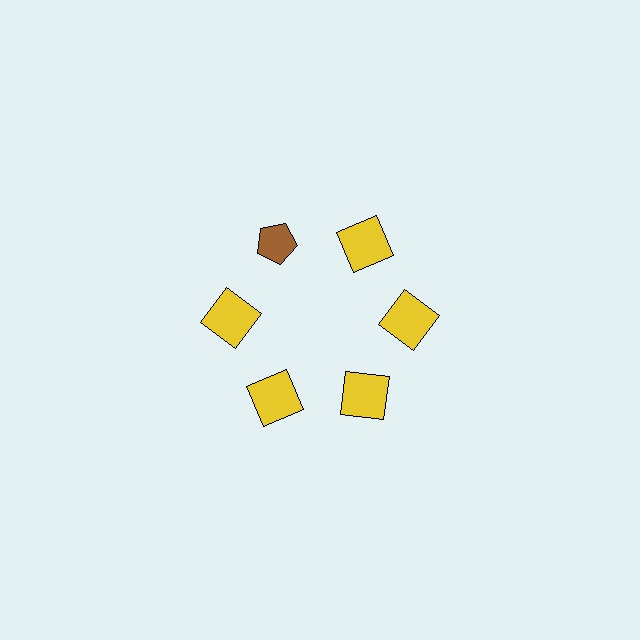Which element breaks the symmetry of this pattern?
The brown pentagon at roughly the 11 o'clock position breaks the symmetry. All other shapes are yellow squares.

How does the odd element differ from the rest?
It differs in both color (brown instead of yellow) and shape (pentagon instead of square).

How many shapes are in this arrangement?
There are 6 shapes arranged in a ring pattern.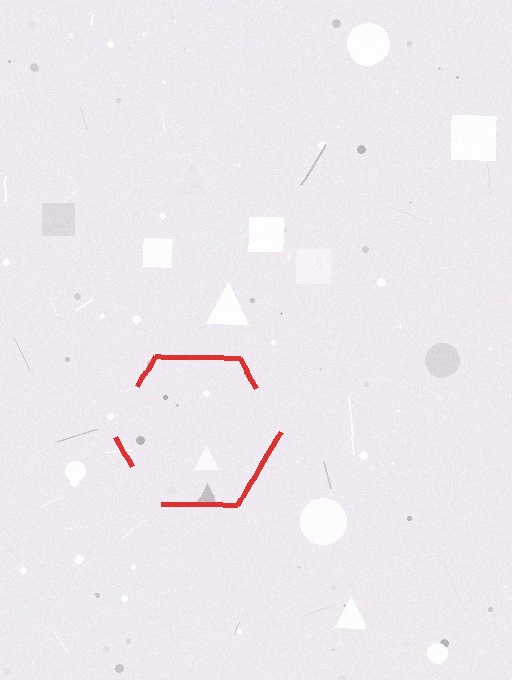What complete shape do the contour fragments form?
The contour fragments form a hexagon.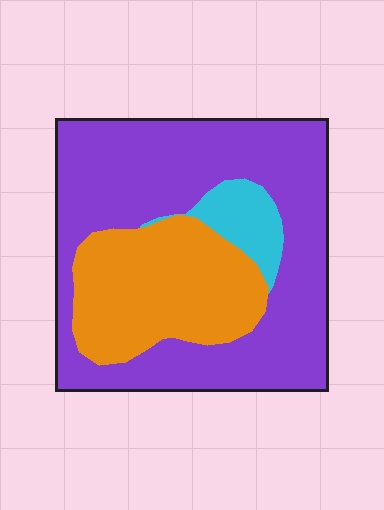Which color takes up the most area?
Purple, at roughly 65%.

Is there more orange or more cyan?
Orange.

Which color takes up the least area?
Cyan, at roughly 5%.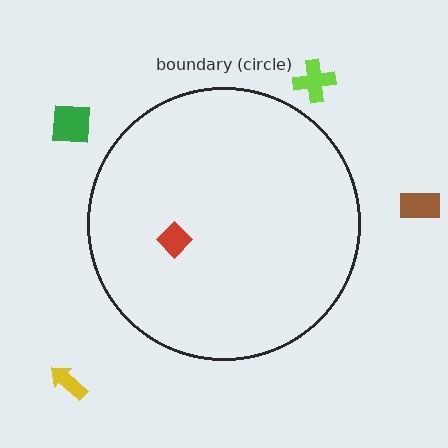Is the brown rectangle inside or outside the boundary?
Outside.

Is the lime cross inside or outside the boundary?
Outside.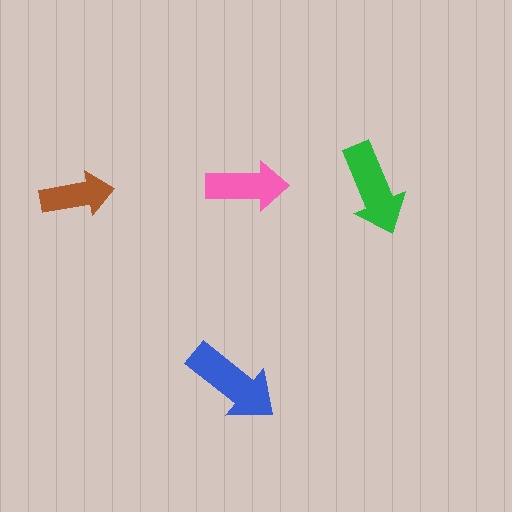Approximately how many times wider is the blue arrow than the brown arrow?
About 1.5 times wider.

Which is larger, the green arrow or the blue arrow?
The blue one.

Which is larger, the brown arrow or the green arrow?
The green one.